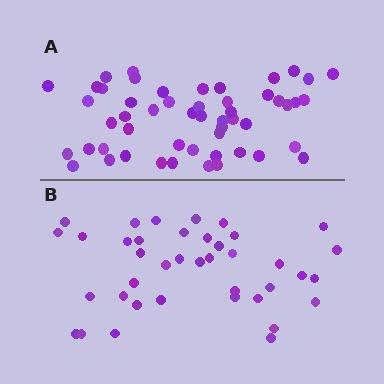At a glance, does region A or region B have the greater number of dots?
Region A (the top region) has more dots.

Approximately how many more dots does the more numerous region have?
Region A has approximately 15 more dots than region B.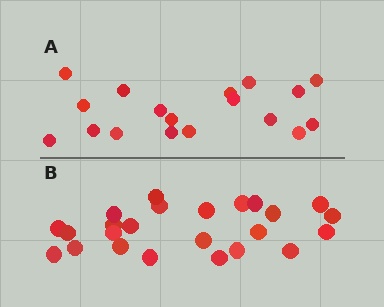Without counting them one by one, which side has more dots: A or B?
Region B (the bottom region) has more dots.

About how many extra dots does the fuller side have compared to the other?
Region B has about 6 more dots than region A.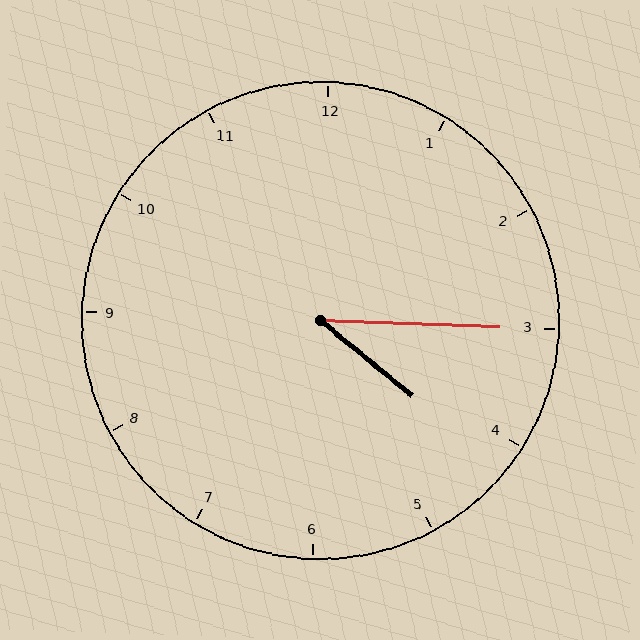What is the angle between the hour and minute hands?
Approximately 38 degrees.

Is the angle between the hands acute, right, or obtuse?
It is acute.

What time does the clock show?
4:15.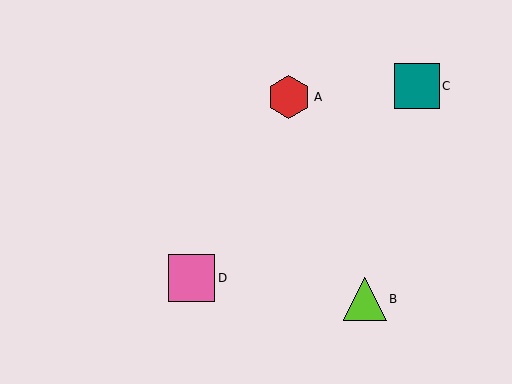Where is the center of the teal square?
The center of the teal square is at (417, 86).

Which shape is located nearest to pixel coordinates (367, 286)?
The lime triangle (labeled B) at (365, 299) is nearest to that location.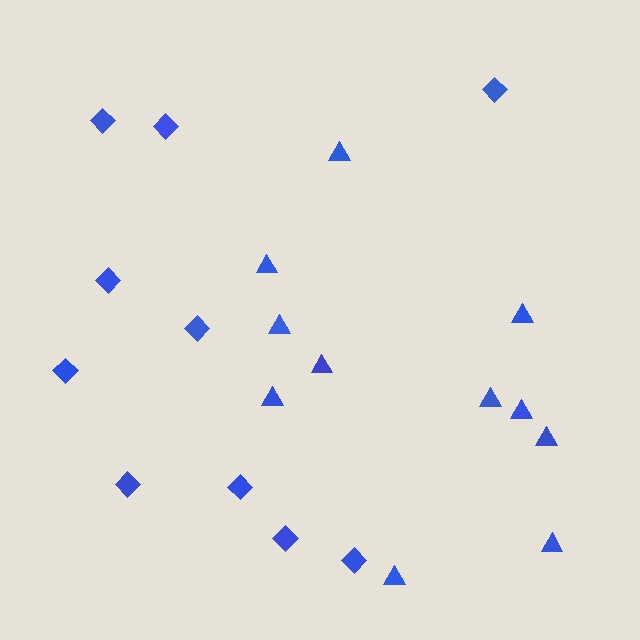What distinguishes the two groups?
There are 2 groups: one group of diamonds (10) and one group of triangles (11).